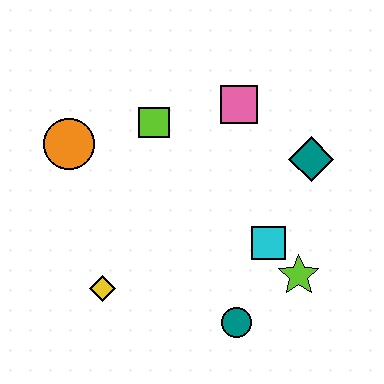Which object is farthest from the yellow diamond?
The teal diamond is farthest from the yellow diamond.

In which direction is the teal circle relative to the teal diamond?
The teal circle is below the teal diamond.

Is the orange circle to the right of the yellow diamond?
No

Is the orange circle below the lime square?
Yes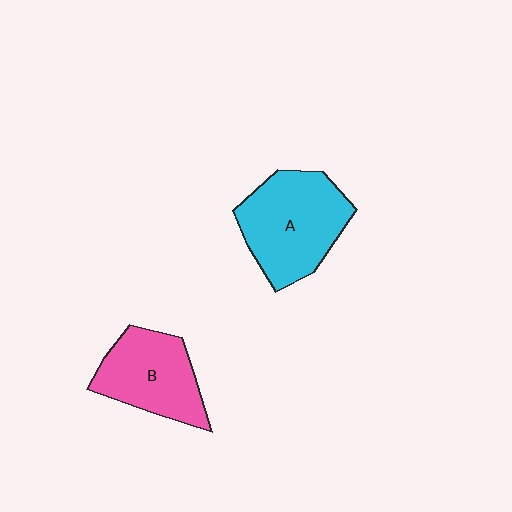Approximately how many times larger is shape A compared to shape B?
Approximately 1.2 times.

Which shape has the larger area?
Shape A (cyan).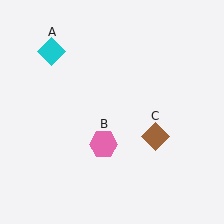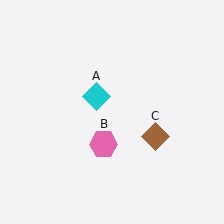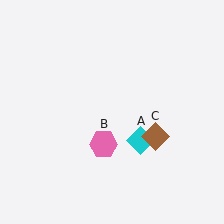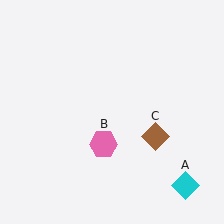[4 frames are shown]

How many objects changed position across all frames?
1 object changed position: cyan diamond (object A).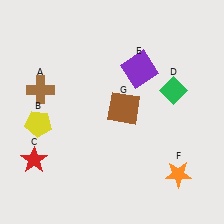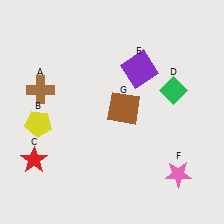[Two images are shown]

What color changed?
The star (F) changed from orange in Image 1 to pink in Image 2.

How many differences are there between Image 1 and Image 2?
There is 1 difference between the two images.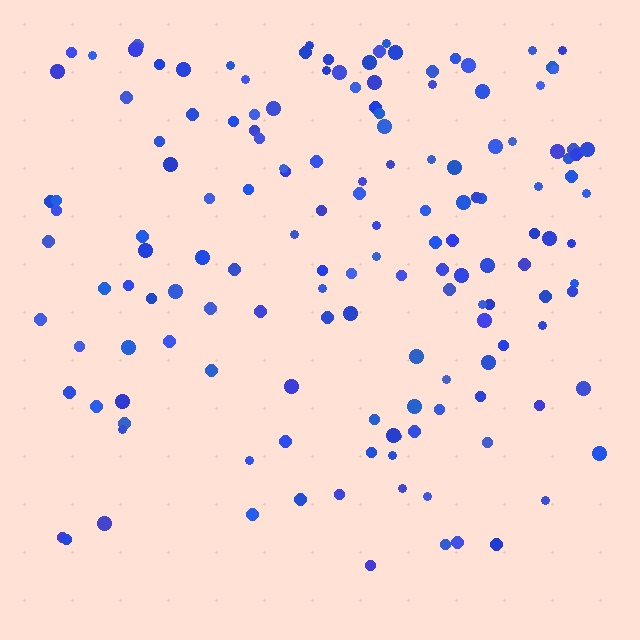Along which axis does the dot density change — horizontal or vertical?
Vertical.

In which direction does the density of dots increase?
From bottom to top, with the top side densest.